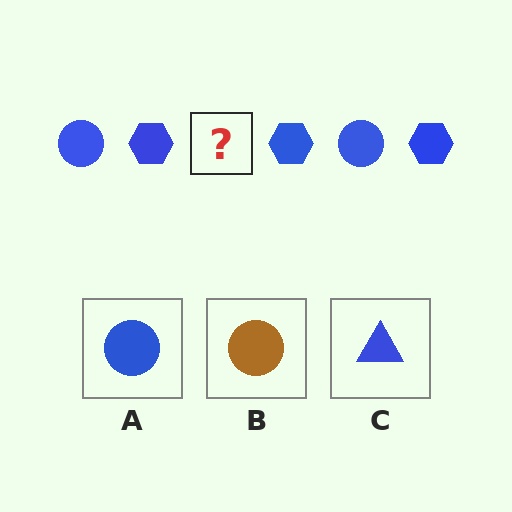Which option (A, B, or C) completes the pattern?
A.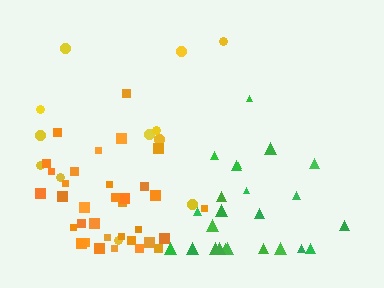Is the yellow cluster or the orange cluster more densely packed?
Orange.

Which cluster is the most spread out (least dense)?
Yellow.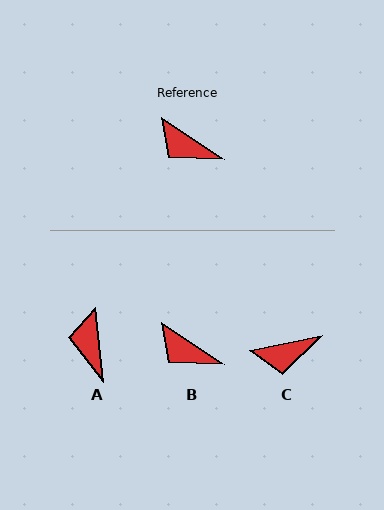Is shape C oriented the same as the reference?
No, it is off by about 46 degrees.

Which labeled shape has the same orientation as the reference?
B.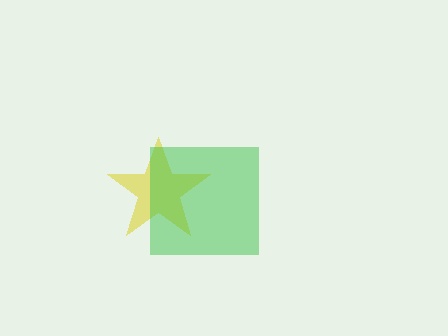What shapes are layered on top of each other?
The layered shapes are: a yellow star, a green square.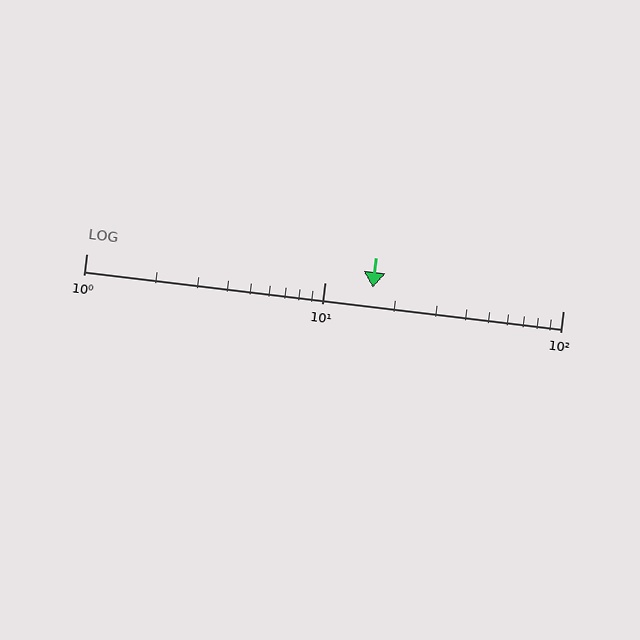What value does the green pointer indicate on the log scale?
The pointer indicates approximately 16.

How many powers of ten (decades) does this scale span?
The scale spans 2 decades, from 1 to 100.